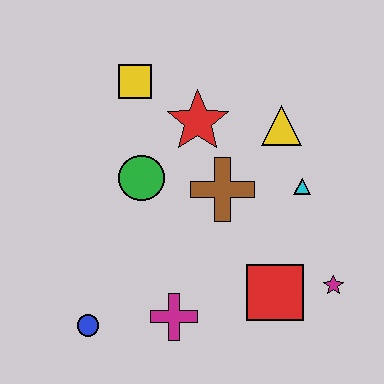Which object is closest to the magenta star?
The red square is closest to the magenta star.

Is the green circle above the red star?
No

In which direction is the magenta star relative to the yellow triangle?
The magenta star is below the yellow triangle.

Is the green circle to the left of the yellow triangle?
Yes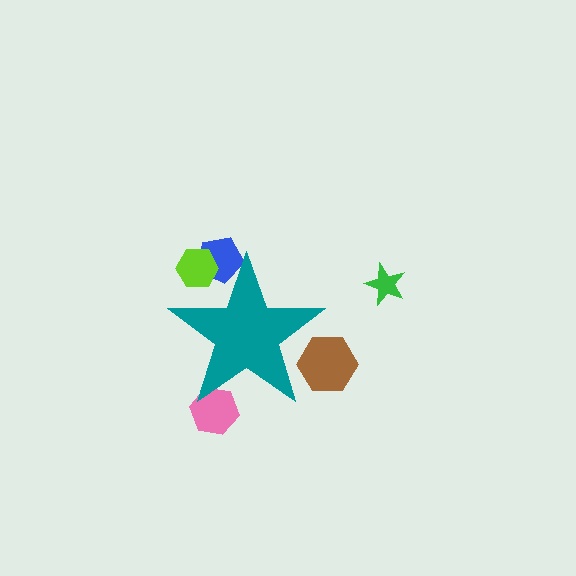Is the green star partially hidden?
No, the green star is fully visible.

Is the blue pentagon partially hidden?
Yes, the blue pentagon is partially hidden behind the teal star.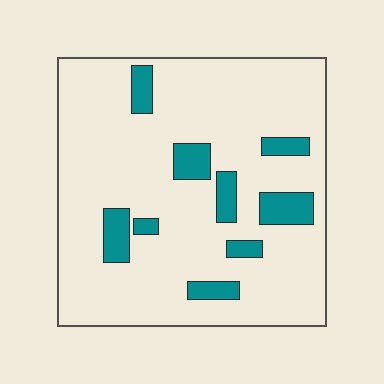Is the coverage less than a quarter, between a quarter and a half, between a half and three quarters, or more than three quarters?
Less than a quarter.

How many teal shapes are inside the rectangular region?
9.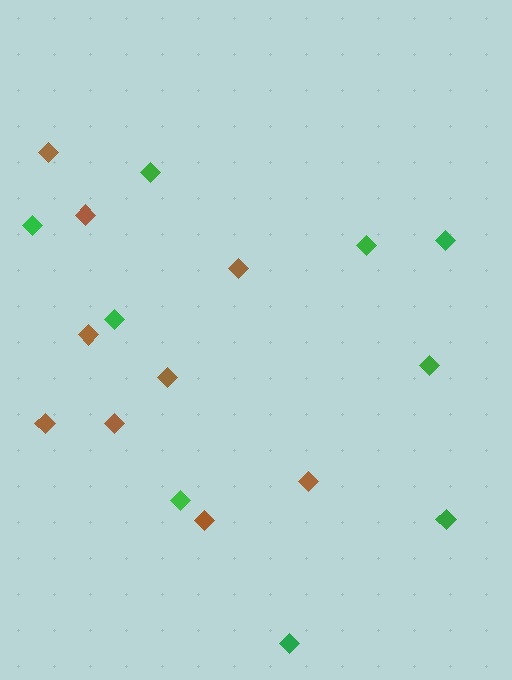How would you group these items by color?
There are 2 groups: one group of brown diamonds (9) and one group of green diamonds (9).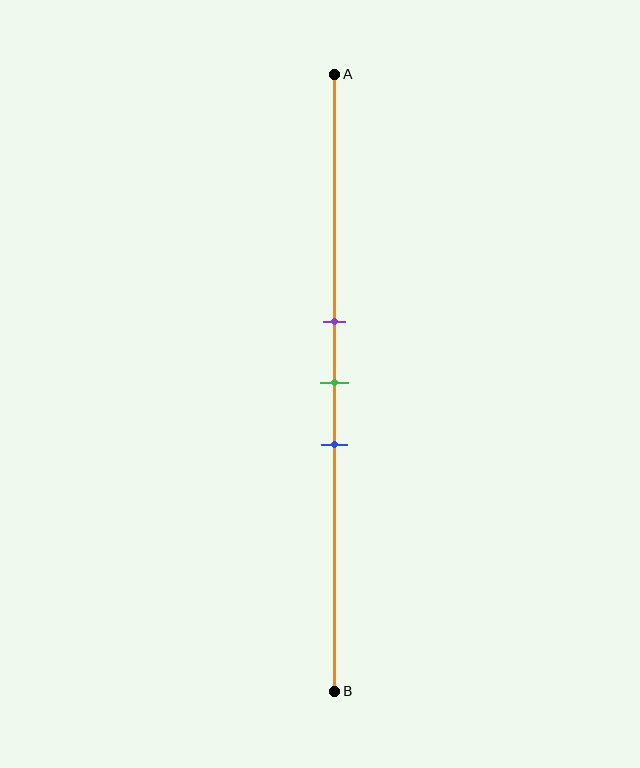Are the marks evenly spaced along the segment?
Yes, the marks are approximately evenly spaced.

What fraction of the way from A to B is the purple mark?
The purple mark is approximately 40% (0.4) of the way from A to B.